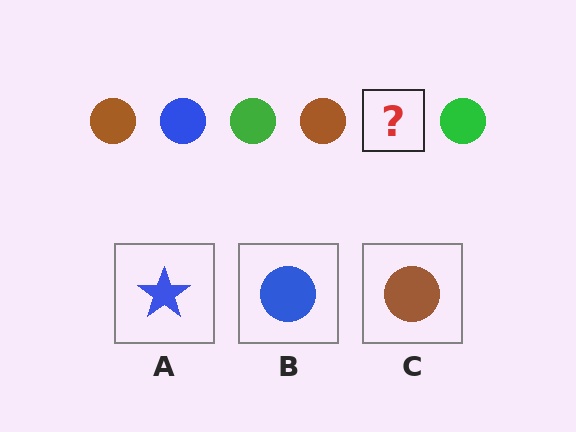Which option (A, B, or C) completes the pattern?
B.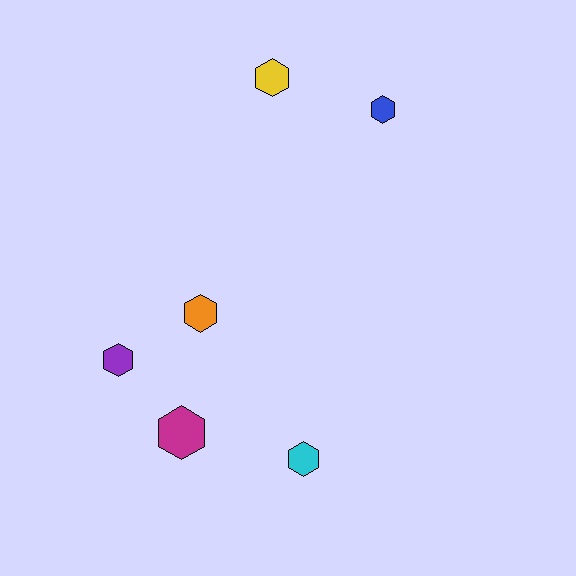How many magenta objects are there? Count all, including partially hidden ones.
There is 1 magenta object.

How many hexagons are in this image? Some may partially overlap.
There are 6 hexagons.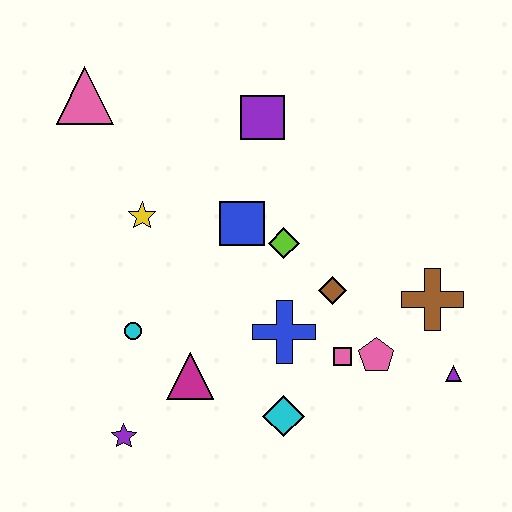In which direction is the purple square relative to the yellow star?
The purple square is to the right of the yellow star.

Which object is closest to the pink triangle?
The yellow star is closest to the pink triangle.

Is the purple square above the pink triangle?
No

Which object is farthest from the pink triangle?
The purple triangle is farthest from the pink triangle.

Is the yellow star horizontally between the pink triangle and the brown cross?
Yes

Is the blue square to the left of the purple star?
No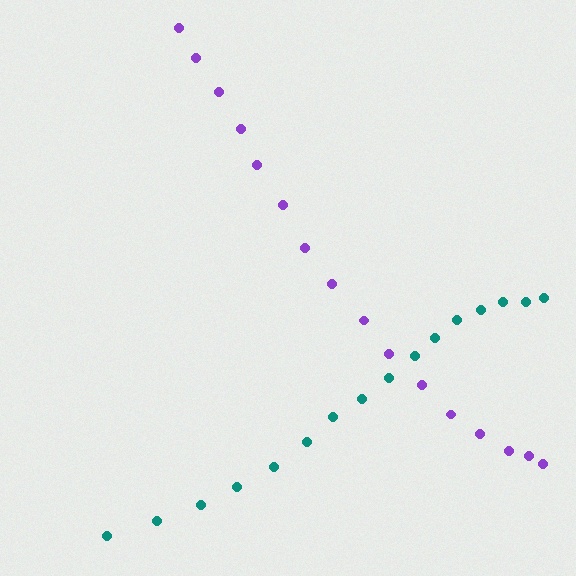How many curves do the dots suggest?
There are 2 distinct paths.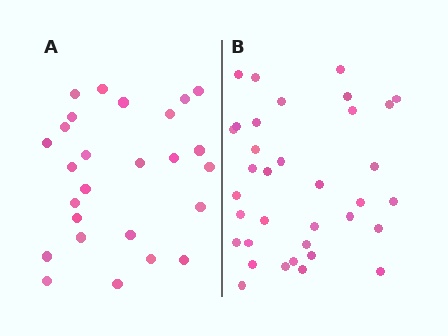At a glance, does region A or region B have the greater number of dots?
Region B (the right region) has more dots.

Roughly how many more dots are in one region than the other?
Region B has roughly 8 or so more dots than region A.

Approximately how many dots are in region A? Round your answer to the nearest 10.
About 30 dots. (The exact count is 26, which rounds to 30.)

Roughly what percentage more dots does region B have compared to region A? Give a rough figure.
About 35% more.